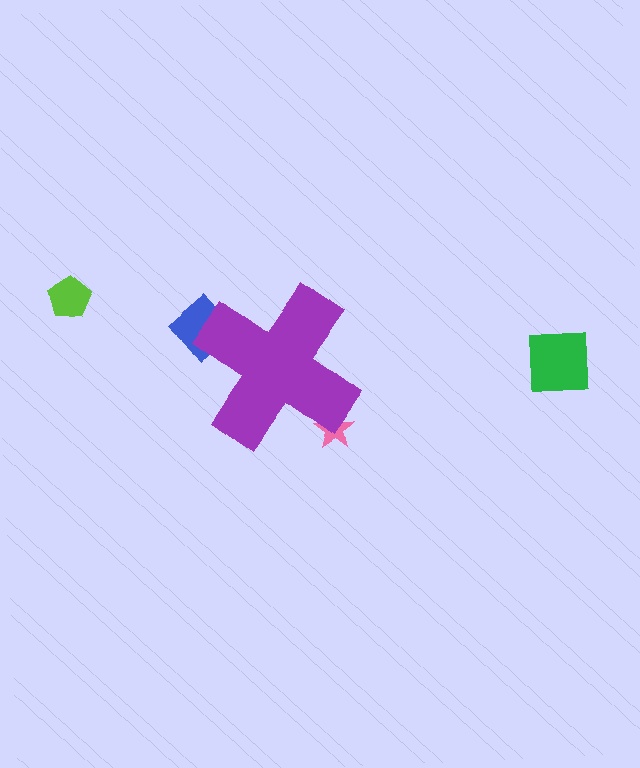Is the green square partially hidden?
No, the green square is fully visible.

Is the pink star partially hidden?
Yes, the pink star is partially hidden behind the purple cross.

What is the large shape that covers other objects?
A purple cross.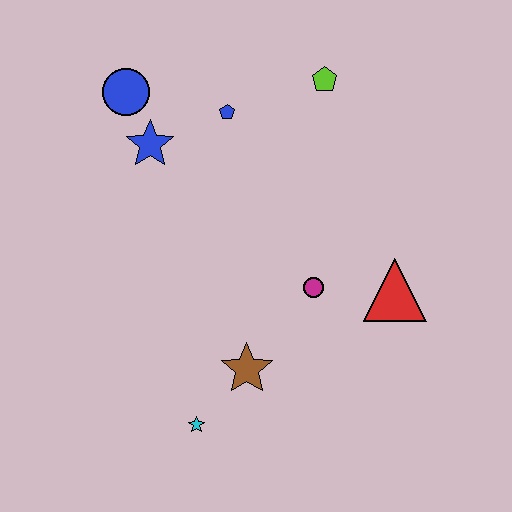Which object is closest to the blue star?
The blue circle is closest to the blue star.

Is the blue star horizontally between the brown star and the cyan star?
No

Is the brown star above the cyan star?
Yes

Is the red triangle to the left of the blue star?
No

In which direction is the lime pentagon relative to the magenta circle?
The lime pentagon is above the magenta circle.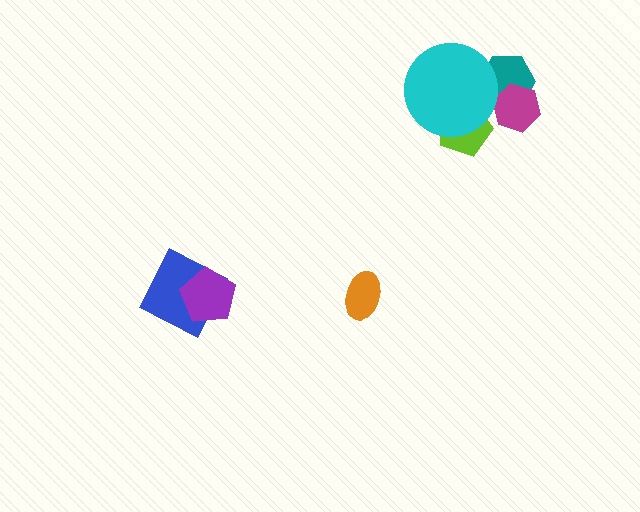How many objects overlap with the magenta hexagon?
1 object overlaps with the magenta hexagon.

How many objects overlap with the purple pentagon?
1 object overlaps with the purple pentagon.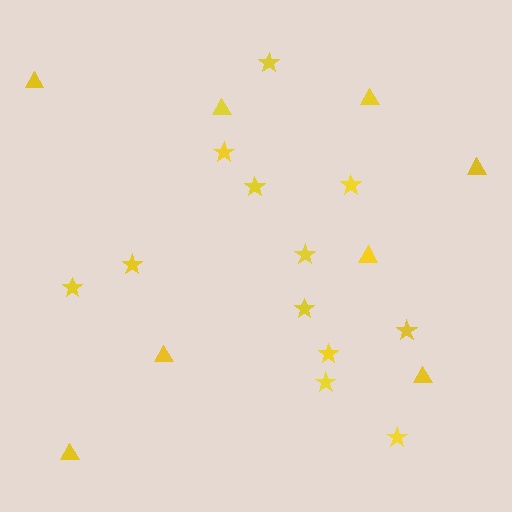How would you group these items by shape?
There are 2 groups: one group of stars (12) and one group of triangles (8).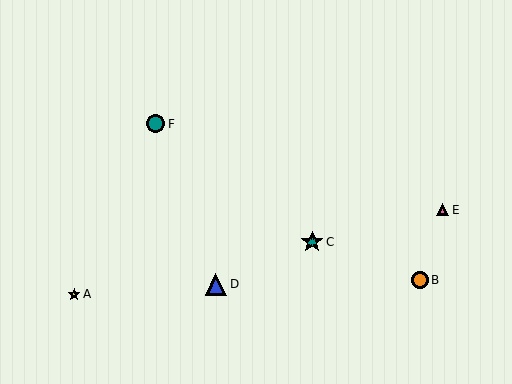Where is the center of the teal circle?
The center of the teal circle is at (156, 124).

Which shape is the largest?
The teal star (labeled C) is the largest.